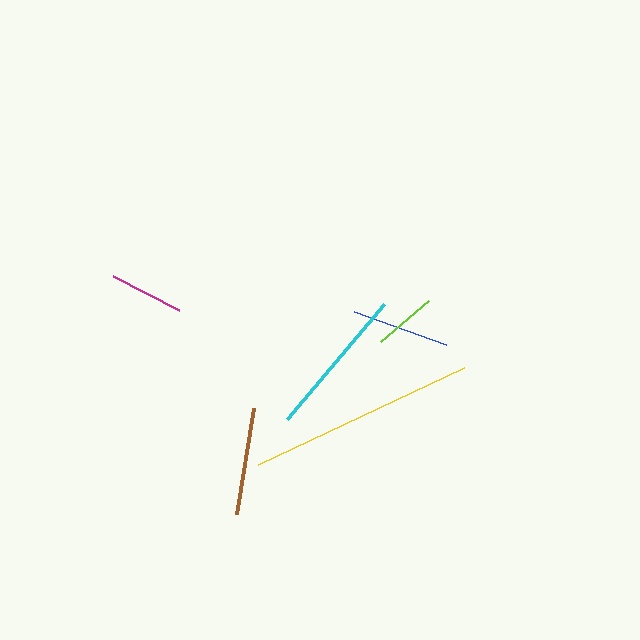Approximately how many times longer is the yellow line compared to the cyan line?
The yellow line is approximately 1.5 times the length of the cyan line.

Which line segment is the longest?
The yellow line is the longest at approximately 228 pixels.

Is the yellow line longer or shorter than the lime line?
The yellow line is longer than the lime line.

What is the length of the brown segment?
The brown segment is approximately 107 pixels long.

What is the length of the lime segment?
The lime segment is approximately 63 pixels long.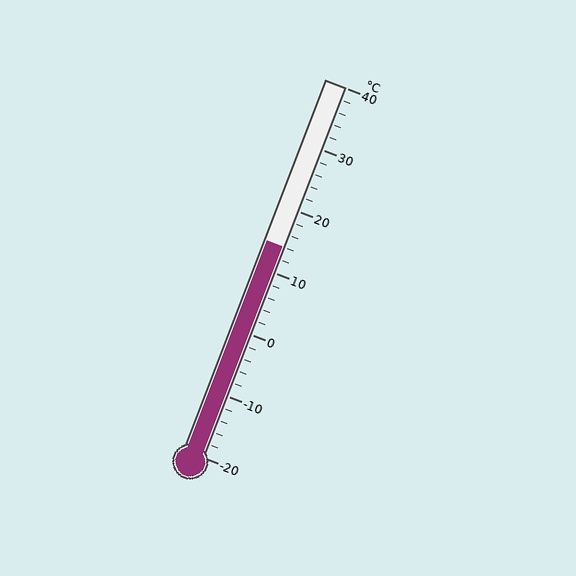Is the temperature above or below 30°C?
The temperature is below 30°C.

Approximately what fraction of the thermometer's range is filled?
The thermometer is filled to approximately 55% of its range.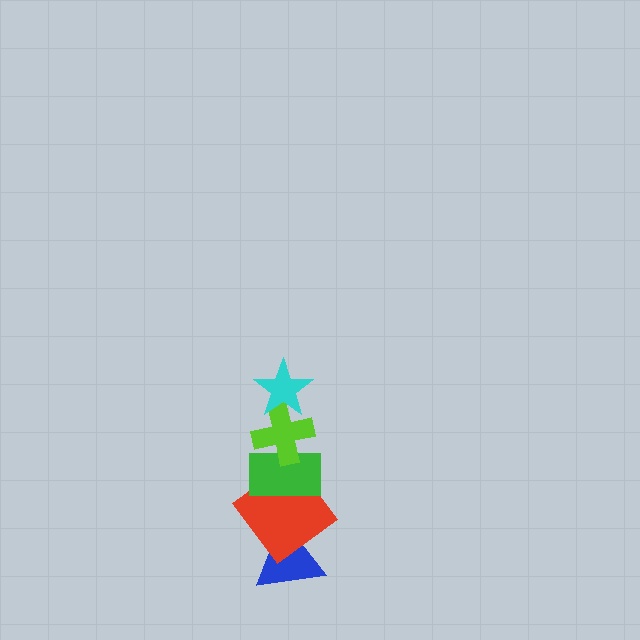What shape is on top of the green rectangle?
The lime cross is on top of the green rectangle.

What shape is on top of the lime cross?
The cyan star is on top of the lime cross.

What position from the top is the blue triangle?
The blue triangle is 5th from the top.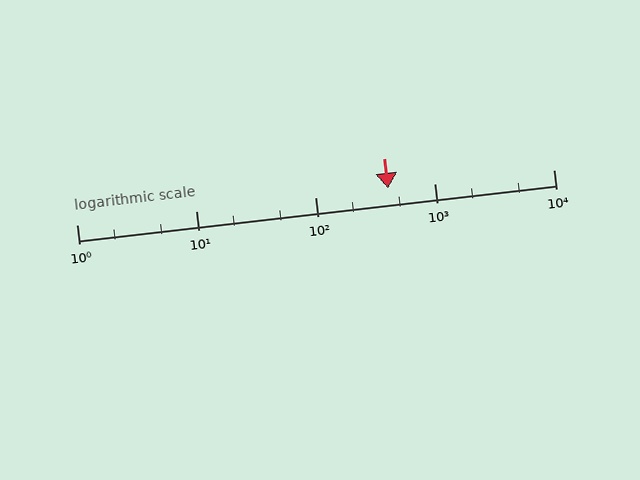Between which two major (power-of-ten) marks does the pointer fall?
The pointer is between 100 and 1000.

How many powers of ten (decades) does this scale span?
The scale spans 4 decades, from 1 to 10000.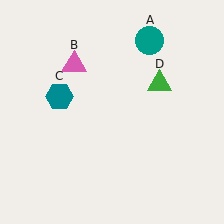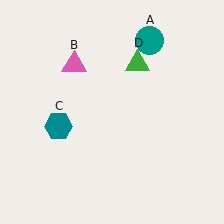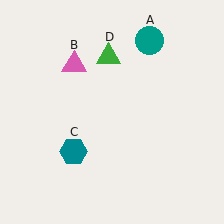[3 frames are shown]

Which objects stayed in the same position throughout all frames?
Teal circle (object A) and pink triangle (object B) remained stationary.